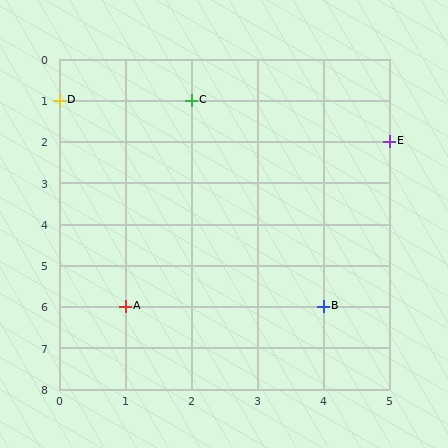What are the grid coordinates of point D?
Point D is at grid coordinates (0, 1).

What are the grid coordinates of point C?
Point C is at grid coordinates (2, 1).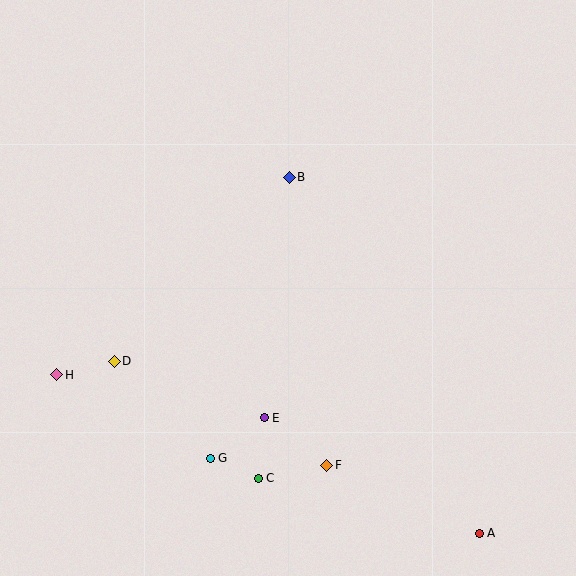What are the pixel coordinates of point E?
Point E is at (264, 418).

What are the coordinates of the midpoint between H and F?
The midpoint between H and F is at (192, 420).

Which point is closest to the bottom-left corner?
Point H is closest to the bottom-left corner.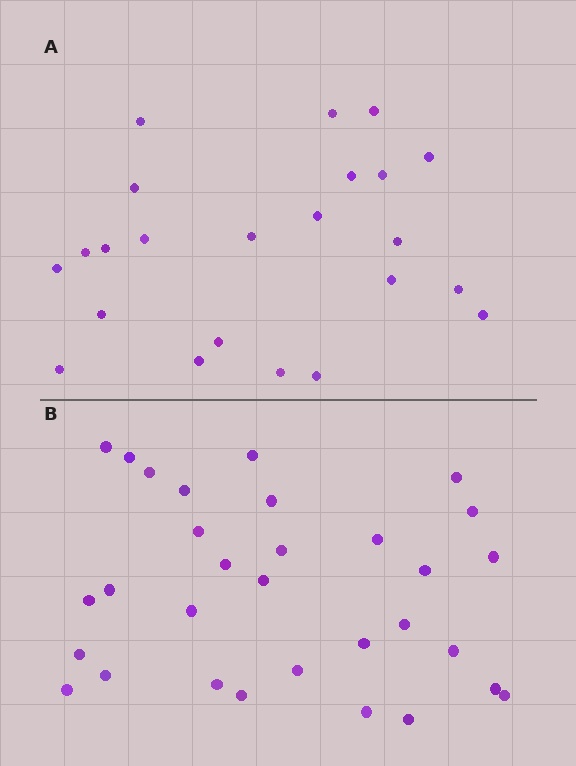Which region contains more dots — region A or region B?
Region B (the bottom region) has more dots.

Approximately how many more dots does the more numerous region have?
Region B has roughly 8 or so more dots than region A.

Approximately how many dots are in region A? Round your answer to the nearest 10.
About 20 dots. (The exact count is 23, which rounds to 20.)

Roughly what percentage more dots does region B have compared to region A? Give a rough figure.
About 35% more.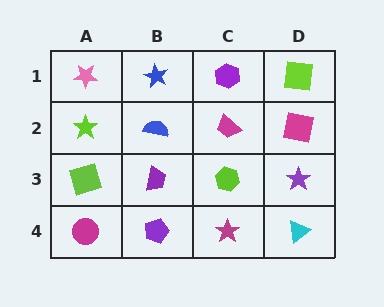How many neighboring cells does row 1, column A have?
2.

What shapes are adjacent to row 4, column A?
A lime square (row 3, column A), a purple pentagon (row 4, column B).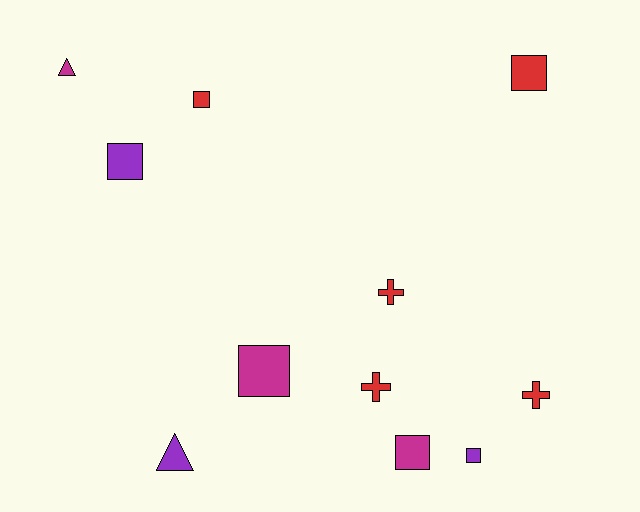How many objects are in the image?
There are 11 objects.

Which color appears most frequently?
Red, with 5 objects.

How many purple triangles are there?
There is 1 purple triangle.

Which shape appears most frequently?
Square, with 6 objects.